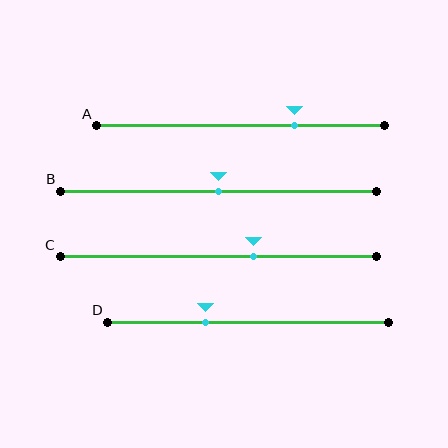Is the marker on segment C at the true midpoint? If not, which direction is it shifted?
No, the marker on segment C is shifted to the right by about 11% of the segment length.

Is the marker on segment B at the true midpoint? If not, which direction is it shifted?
Yes, the marker on segment B is at the true midpoint.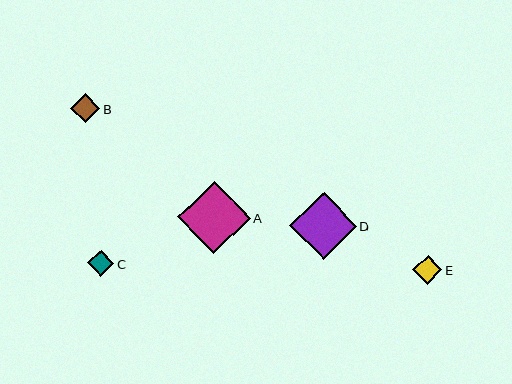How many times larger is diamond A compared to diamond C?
Diamond A is approximately 2.7 times the size of diamond C.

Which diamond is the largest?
Diamond A is the largest with a size of approximately 73 pixels.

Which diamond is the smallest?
Diamond C is the smallest with a size of approximately 27 pixels.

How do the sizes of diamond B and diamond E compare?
Diamond B and diamond E are approximately the same size.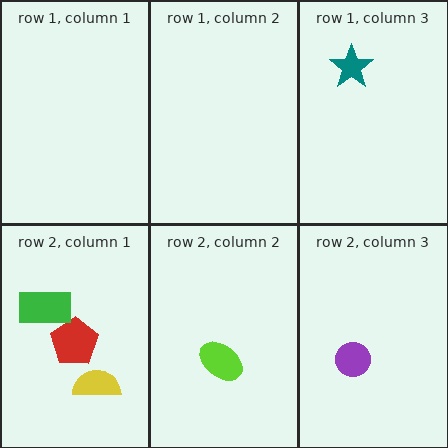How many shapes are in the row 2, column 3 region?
1.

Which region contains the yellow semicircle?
The row 2, column 1 region.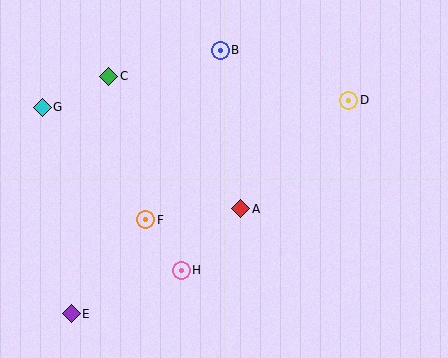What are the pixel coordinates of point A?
Point A is at (241, 209).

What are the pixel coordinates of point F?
Point F is at (146, 220).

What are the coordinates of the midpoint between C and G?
The midpoint between C and G is at (76, 92).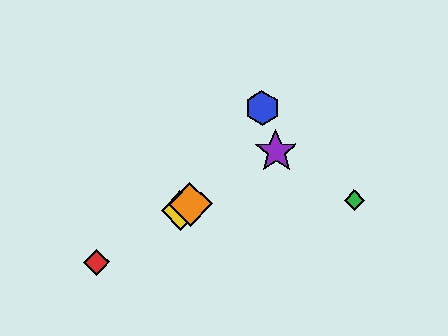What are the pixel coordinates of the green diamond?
The green diamond is at (354, 200).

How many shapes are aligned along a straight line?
4 shapes (the red diamond, the yellow diamond, the purple star, the orange diamond) are aligned along a straight line.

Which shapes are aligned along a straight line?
The red diamond, the yellow diamond, the purple star, the orange diamond are aligned along a straight line.